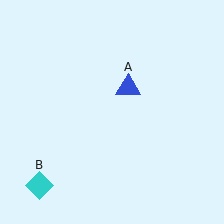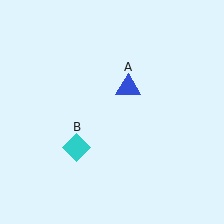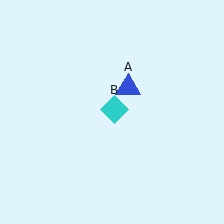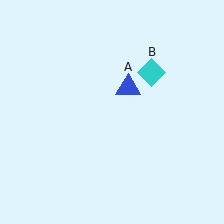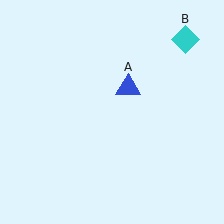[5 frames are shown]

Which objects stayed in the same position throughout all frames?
Blue triangle (object A) remained stationary.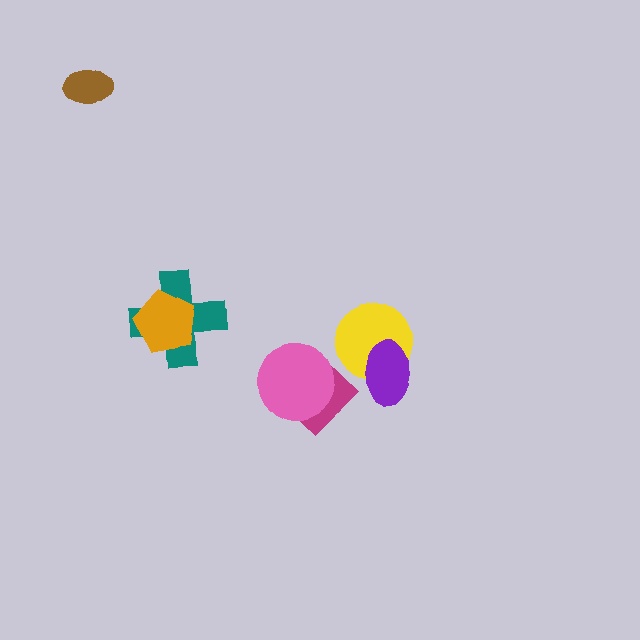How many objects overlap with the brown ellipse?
0 objects overlap with the brown ellipse.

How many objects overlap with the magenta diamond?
1 object overlaps with the magenta diamond.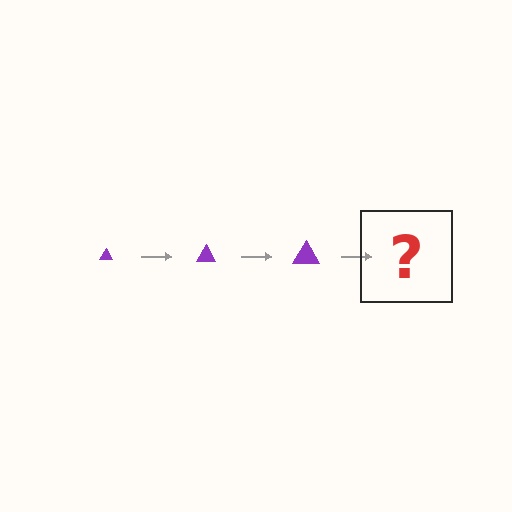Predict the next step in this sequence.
The next step is a purple triangle, larger than the previous one.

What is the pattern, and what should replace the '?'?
The pattern is that the triangle gets progressively larger each step. The '?' should be a purple triangle, larger than the previous one.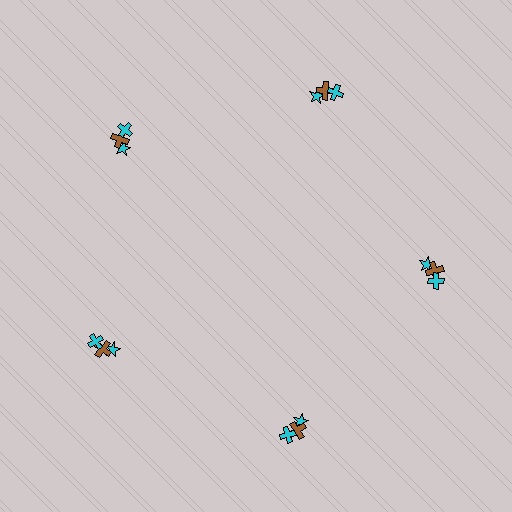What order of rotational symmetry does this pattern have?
This pattern has 5-fold rotational symmetry.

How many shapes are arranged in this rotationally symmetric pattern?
There are 15 shapes, arranged in 5 groups of 3.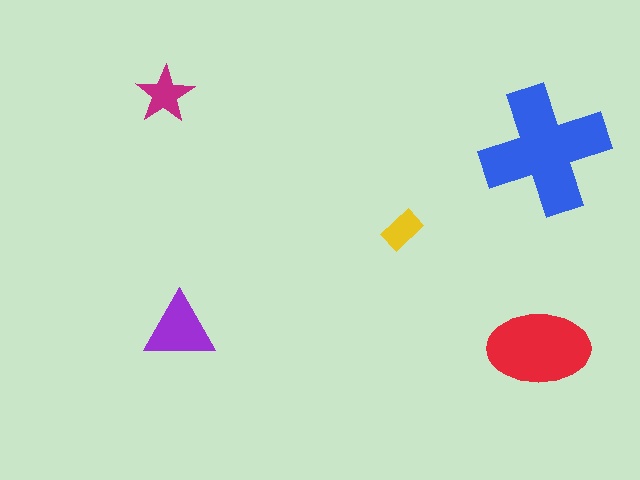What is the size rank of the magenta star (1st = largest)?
4th.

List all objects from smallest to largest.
The yellow rectangle, the magenta star, the purple triangle, the red ellipse, the blue cross.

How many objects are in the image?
There are 5 objects in the image.